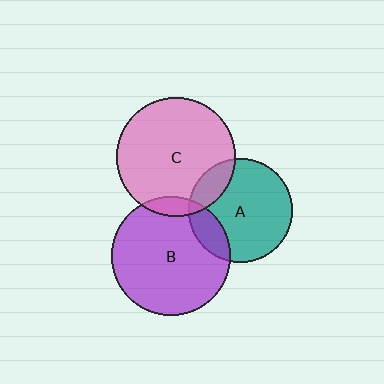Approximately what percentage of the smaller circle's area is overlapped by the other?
Approximately 20%.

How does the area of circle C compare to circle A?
Approximately 1.3 times.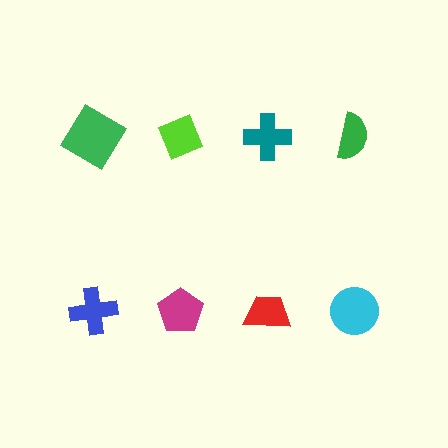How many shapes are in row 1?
4 shapes.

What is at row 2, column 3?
A red trapezoid.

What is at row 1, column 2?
A lime diamond.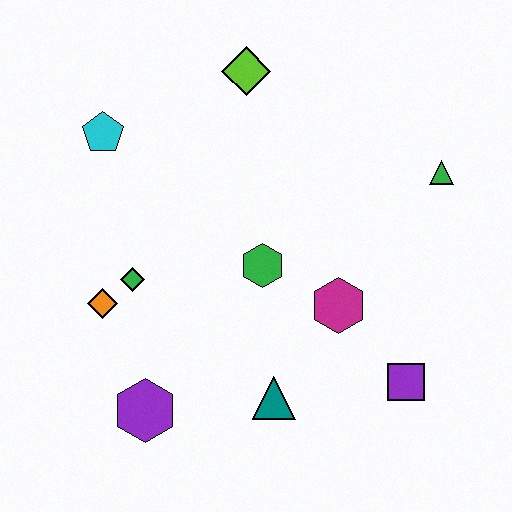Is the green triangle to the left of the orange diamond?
No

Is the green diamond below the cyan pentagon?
Yes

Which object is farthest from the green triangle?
The purple hexagon is farthest from the green triangle.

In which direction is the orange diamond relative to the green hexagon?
The orange diamond is to the left of the green hexagon.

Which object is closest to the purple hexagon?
The orange diamond is closest to the purple hexagon.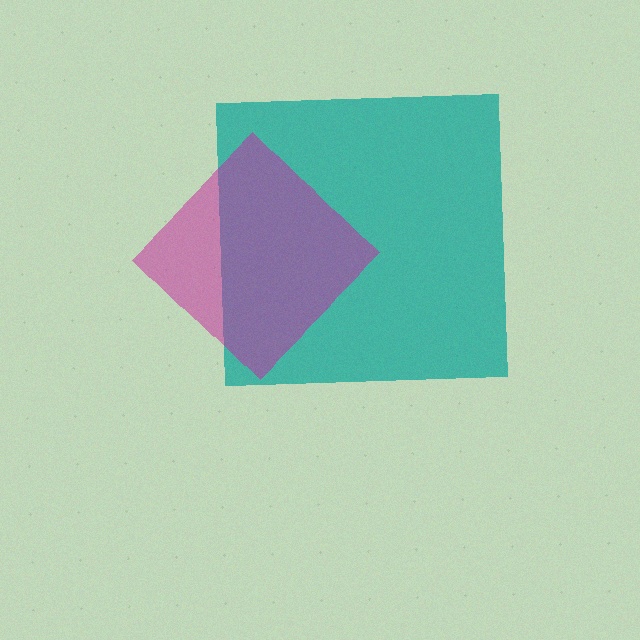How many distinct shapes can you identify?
There are 2 distinct shapes: a teal square, a magenta diamond.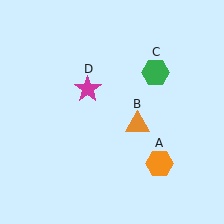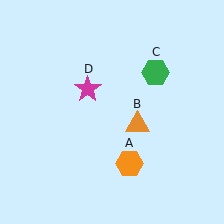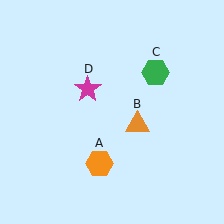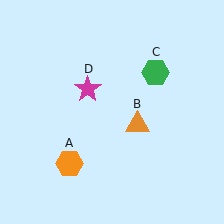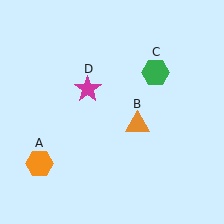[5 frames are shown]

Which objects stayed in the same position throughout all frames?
Orange triangle (object B) and green hexagon (object C) and magenta star (object D) remained stationary.